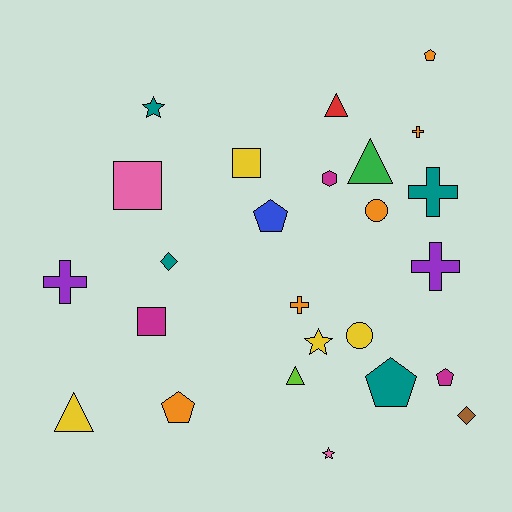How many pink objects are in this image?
There are 2 pink objects.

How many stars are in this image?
There are 3 stars.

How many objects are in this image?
There are 25 objects.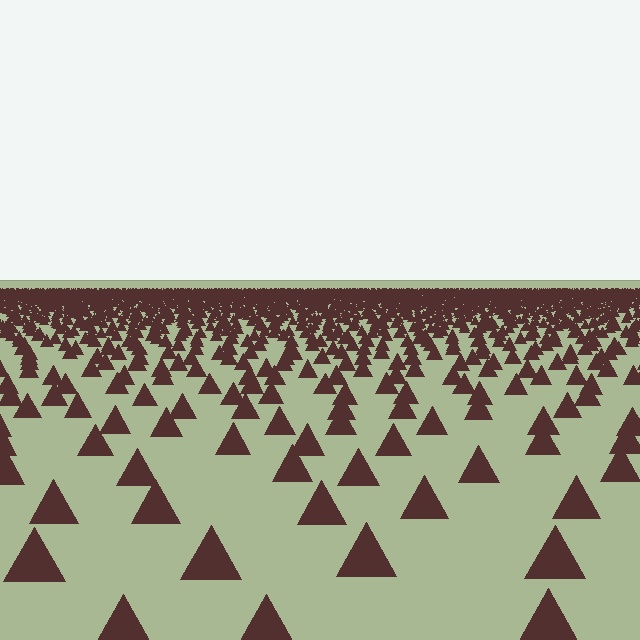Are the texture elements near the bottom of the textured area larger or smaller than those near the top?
Larger. Near the bottom, elements are closer to the viewer and appear at a bigger on-screen size.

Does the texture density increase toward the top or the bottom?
Density increases toward the top.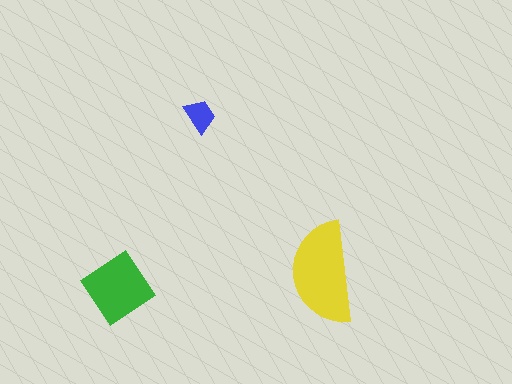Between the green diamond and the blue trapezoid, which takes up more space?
The green diamond.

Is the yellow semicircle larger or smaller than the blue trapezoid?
Larger.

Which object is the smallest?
The blue trapezoid.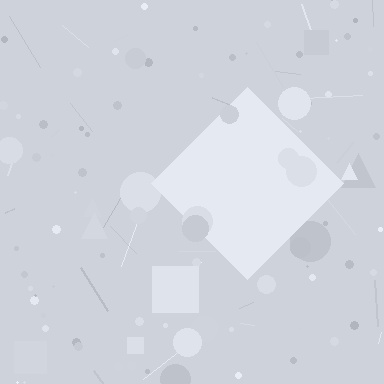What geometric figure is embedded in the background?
A diamond is embedded in the background.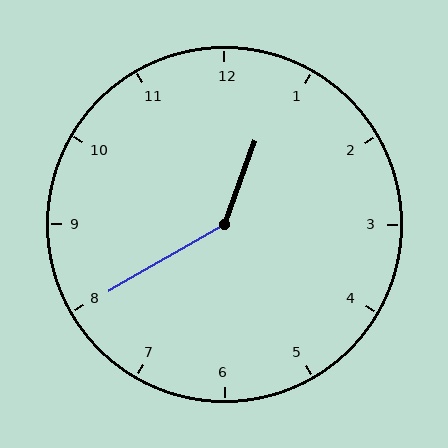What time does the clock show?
12:40.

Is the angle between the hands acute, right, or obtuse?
It is obtuse.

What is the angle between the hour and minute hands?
Approximately 140 degrees.